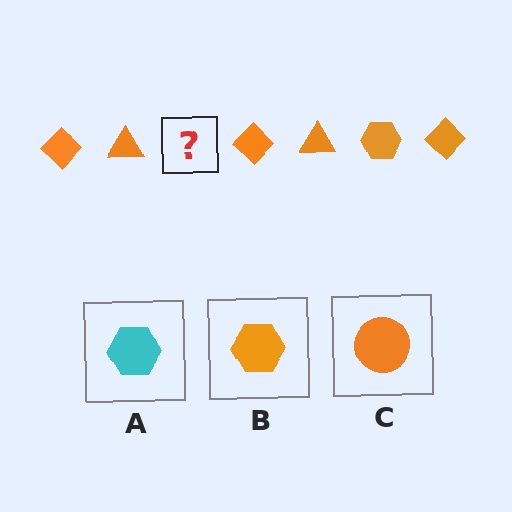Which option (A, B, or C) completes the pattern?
B.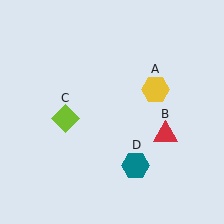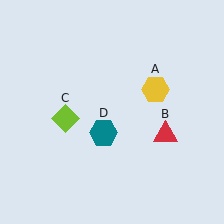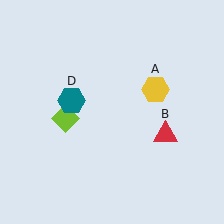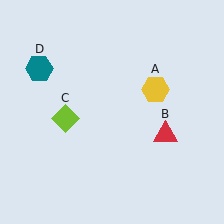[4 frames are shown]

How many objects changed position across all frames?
1 object changed position: teal hexagon (object D).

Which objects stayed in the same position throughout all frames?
Yellow hexagon (object A) and red triangle (object B) and lime diamond (object C) remained stationary.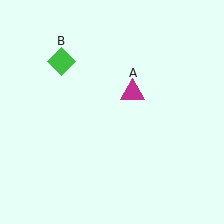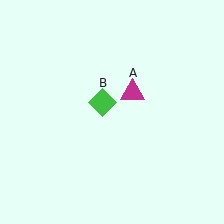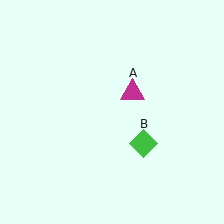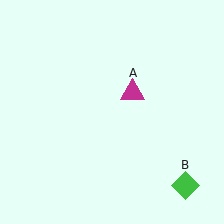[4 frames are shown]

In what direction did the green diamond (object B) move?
The green diamond (object B) moved down and to the right.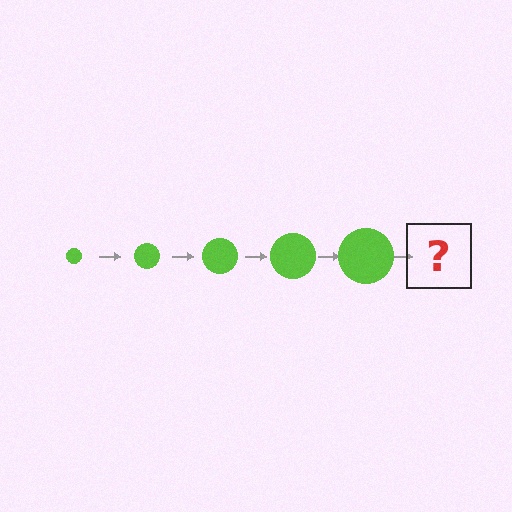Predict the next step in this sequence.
The next step is a lime circle, larger than the previous one.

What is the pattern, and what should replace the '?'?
The pattern is that the circle gets progressively larger each step. The '?' should be a lime circle, larger than the previous one.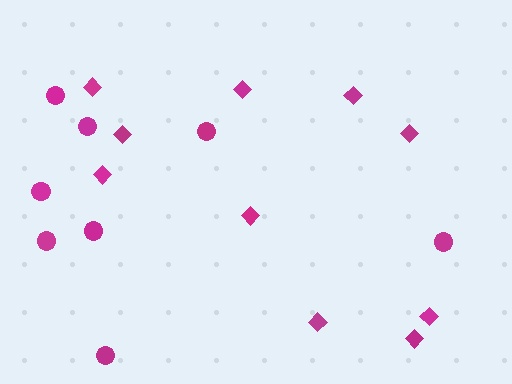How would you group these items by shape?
There are 2 groups: one group of diamonds (10) and one group of circles (8).